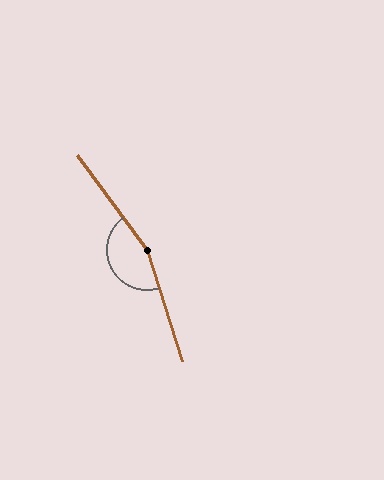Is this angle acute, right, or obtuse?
It is obtuse.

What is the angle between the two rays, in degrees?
Approximately 161 degrees.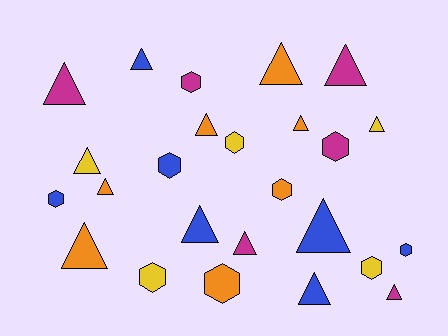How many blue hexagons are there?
There are 3 blue hexagons.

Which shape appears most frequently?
Triangle, with 15 objects.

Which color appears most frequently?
Orange, with 7 objects.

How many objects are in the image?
There are 25 objects.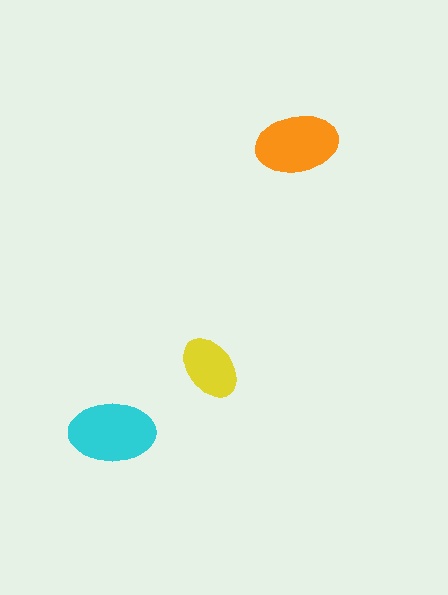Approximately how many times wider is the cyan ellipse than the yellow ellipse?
About 1.5 times wider.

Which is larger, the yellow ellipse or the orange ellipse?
The orange one.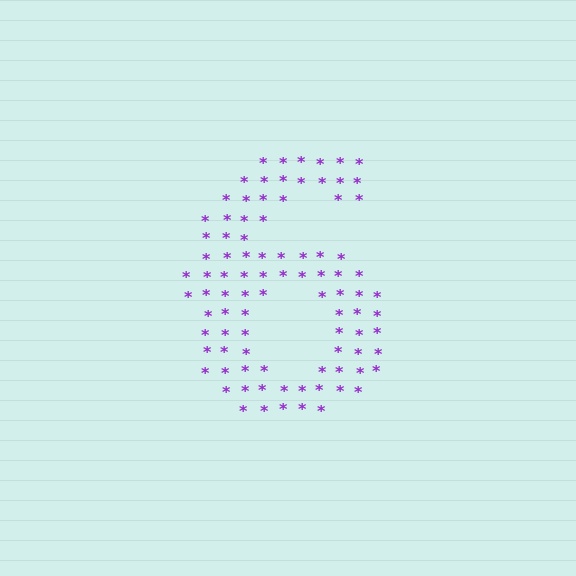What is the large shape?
The large shape is the digit 6.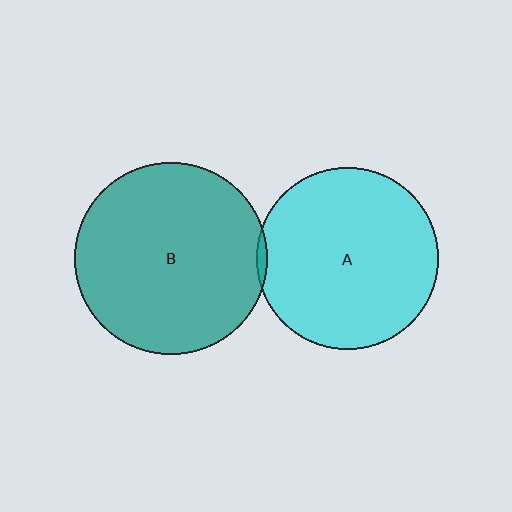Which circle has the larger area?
Circle B (teal).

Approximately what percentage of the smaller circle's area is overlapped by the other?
Approximately 5%.